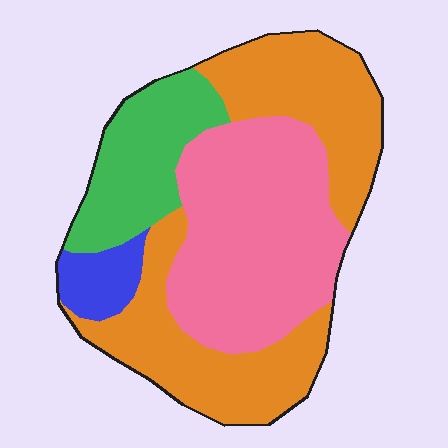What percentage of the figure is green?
Green takes up less than a quarter of the figure.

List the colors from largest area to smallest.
From largest to smallest: orange, pink, green, blue.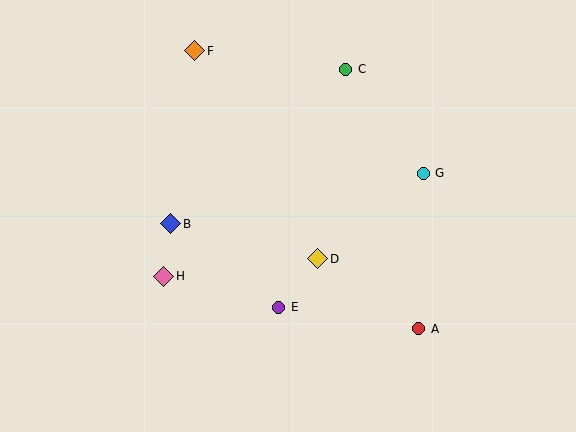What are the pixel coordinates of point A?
Point A is at (419, 329).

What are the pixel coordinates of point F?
Point F is at (195, 51).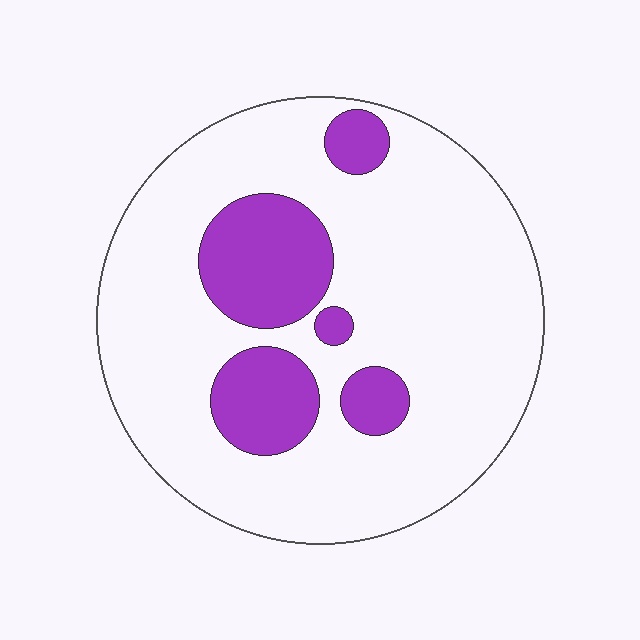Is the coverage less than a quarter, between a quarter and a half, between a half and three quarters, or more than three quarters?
Less than a quarter.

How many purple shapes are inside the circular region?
5.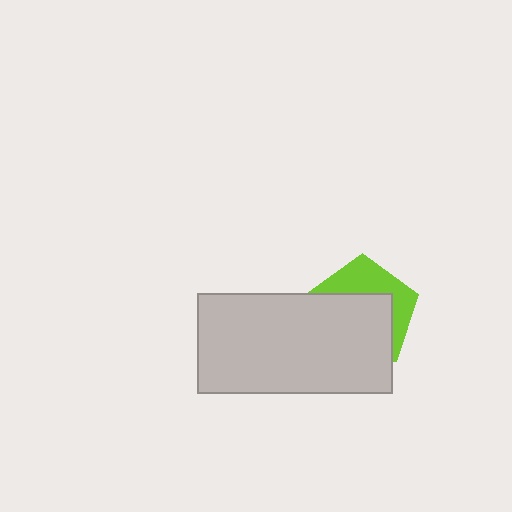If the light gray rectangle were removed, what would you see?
You would see the complete lime pentagon.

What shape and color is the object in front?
The object in front is a light gray rectangle.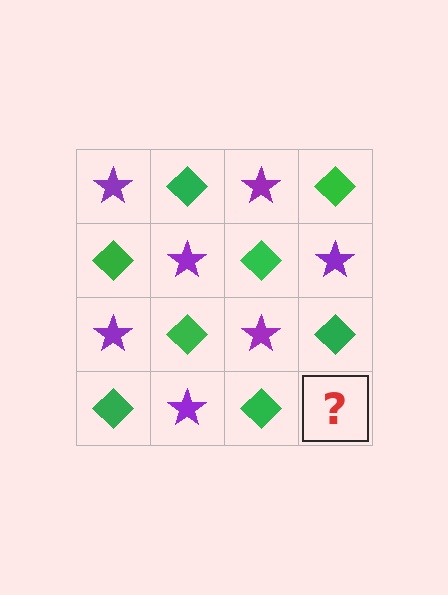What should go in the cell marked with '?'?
The missing cell should contain a purple star.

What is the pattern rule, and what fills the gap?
The rule is that it alternates purple star and green diamond in a checkerboard pattern. The gap should be filled with a purple star.